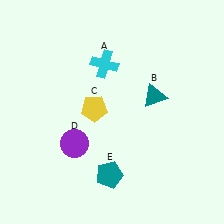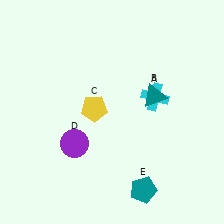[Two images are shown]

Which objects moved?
The objects that moved are: the cyan cross (A), the teal pentagon (E).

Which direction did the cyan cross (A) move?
The cyan cross (A) moved right.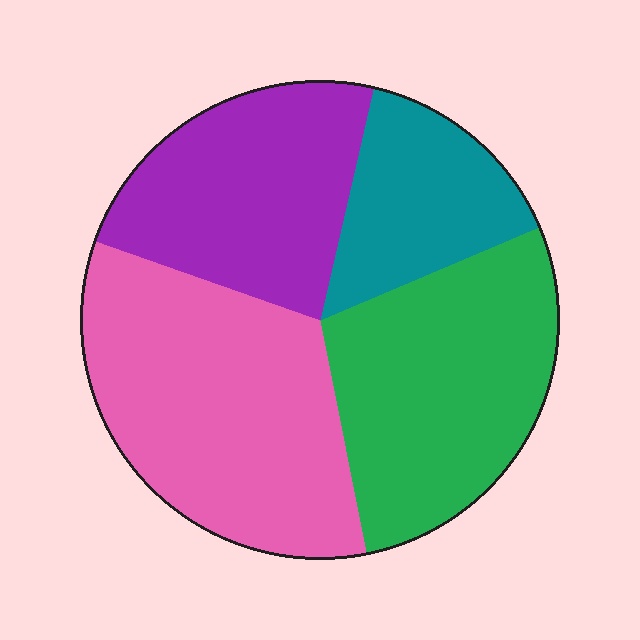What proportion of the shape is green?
Green covers roughly 30% of the shape.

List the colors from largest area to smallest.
From largest to smallest: pink, green, purple, teal.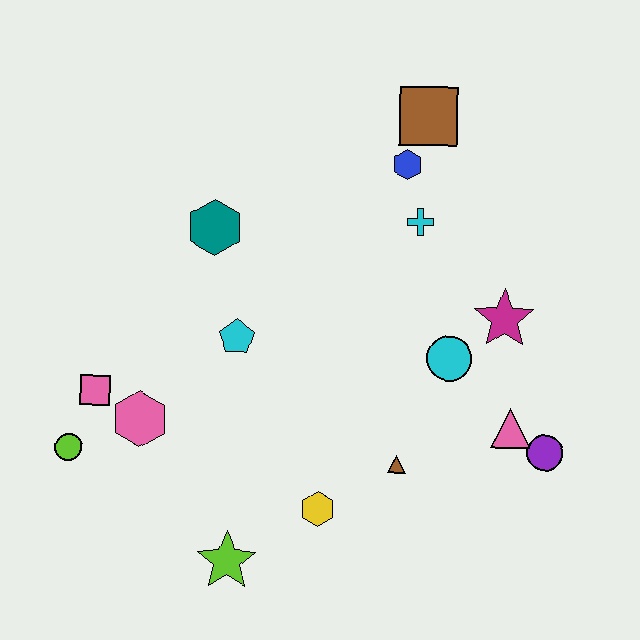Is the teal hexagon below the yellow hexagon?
No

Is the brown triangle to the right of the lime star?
Yes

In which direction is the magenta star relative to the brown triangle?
The magenta star is above the brown triangle.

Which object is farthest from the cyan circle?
The lime circle is farthest from the cyan circle.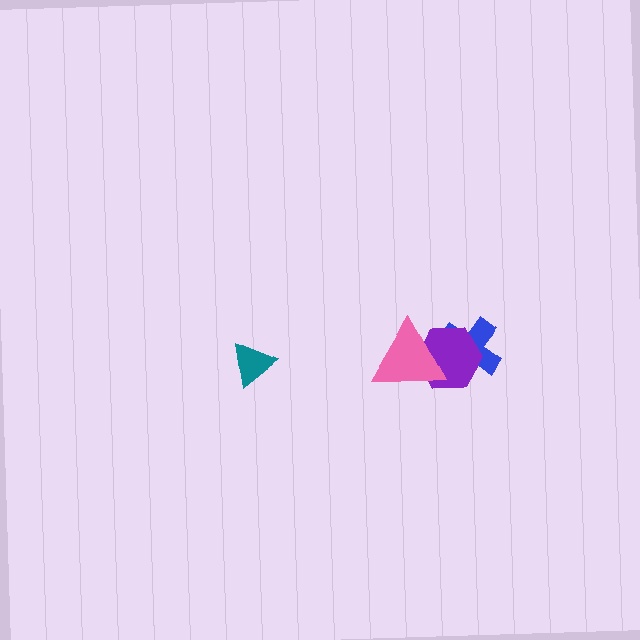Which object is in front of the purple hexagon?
The pink triangle is in front of the purple hexagon.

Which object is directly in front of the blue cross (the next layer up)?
The purple hexagon is directly in front of the blue cross.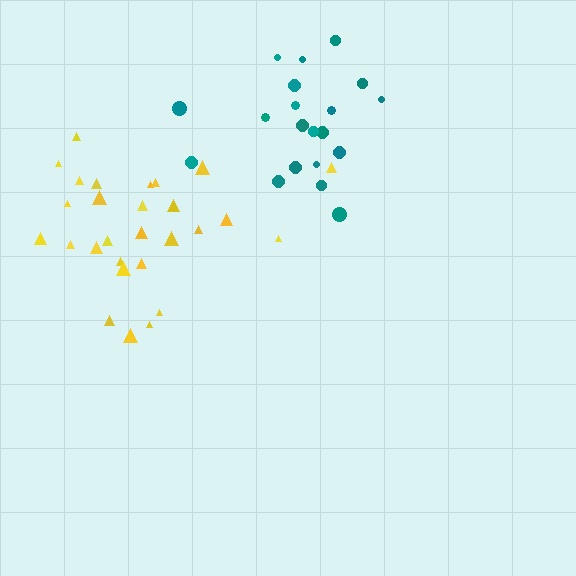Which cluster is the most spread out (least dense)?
Teal.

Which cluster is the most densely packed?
Yellow.